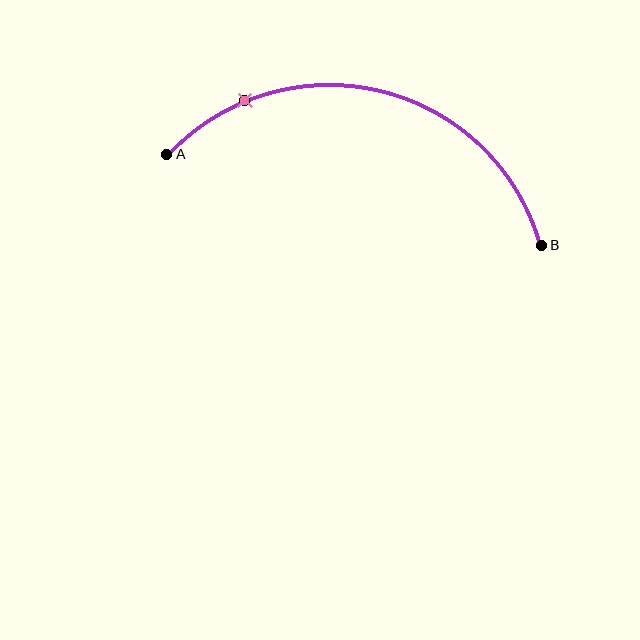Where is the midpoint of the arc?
The arc midpoint is the point on the curve farthest from the straight line joining A and B. It sits above that line.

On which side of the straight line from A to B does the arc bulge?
The arc bulges above the straight line connecting A and B.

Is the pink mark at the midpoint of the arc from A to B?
No. The pink mark lies on the arc but is closer to endpoint A. The arc midpoint would be at the point on the curve equidistant along the arc from both A and B.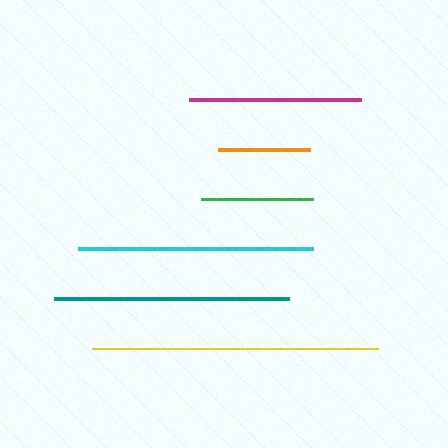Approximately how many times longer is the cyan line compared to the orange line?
The cyan line is approximately 2.5 times the length of the orange line.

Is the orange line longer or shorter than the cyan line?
The cyan line is longer than the orange line.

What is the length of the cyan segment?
The cyan segment is approximately 235 pixels long.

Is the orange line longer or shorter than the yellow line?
The yellow line is longer than the orange line.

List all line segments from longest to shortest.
From longest to shortest: yellow, teal, cyan, magenta, green, orange.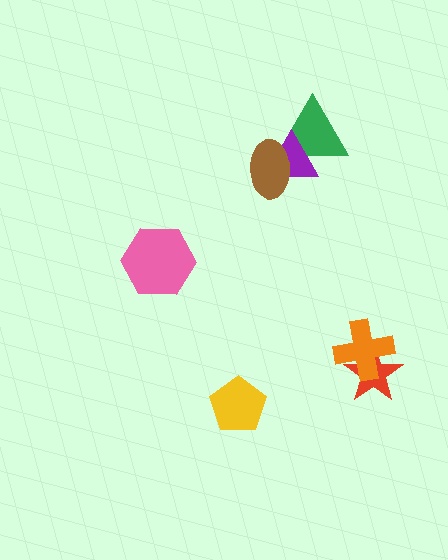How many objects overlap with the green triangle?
2 objects overlap with the green triangle.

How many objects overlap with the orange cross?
1 object overlaps with the orange cross.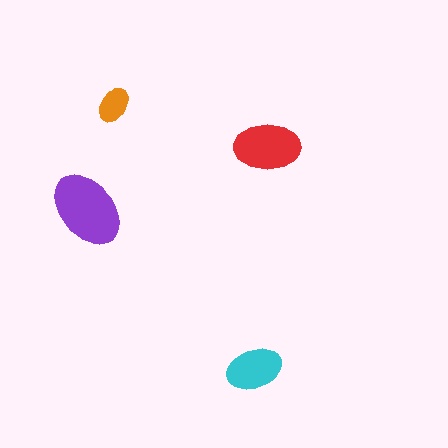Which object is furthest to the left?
The purple ellipse is leftmost.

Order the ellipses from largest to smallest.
the purple one, the red one, the cyan one, the orange one.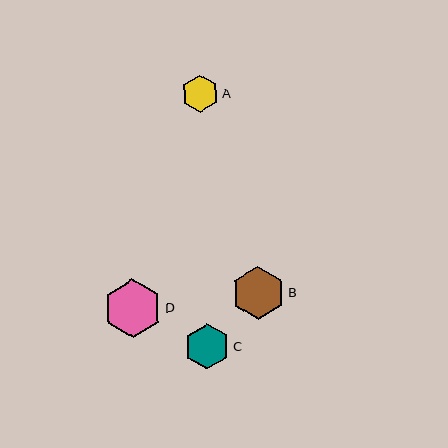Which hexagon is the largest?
Hexagon D is the largest with a size of approximately 58 pixels.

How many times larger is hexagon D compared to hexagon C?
Hexagon D is approximately 1.3 times the size of hexagon C.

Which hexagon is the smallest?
Hexagon A is the smallest with a size of approximately 36 pixels.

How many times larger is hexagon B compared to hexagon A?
Hexagon B is approximately 1.5 times the size of hexagon A.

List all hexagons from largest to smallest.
From largest to smallest: D, B, C, A.